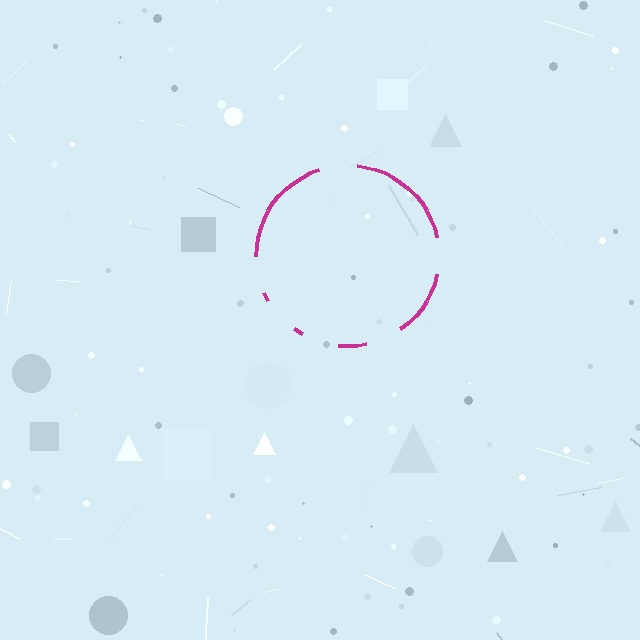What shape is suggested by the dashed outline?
The dashed outline suggests a circle.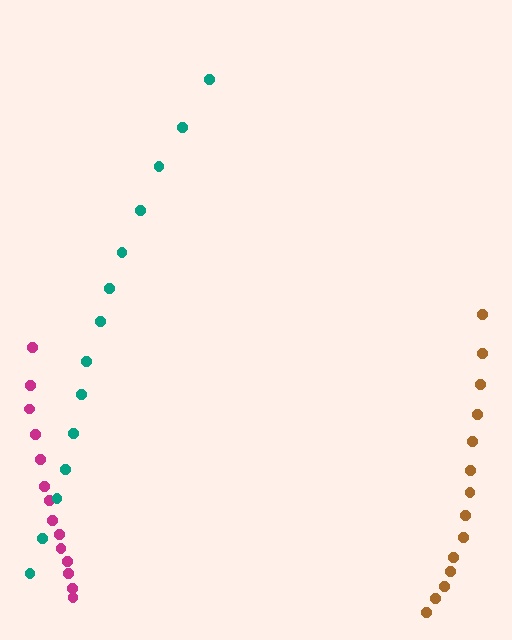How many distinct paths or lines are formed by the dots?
There are 3 distinct paths.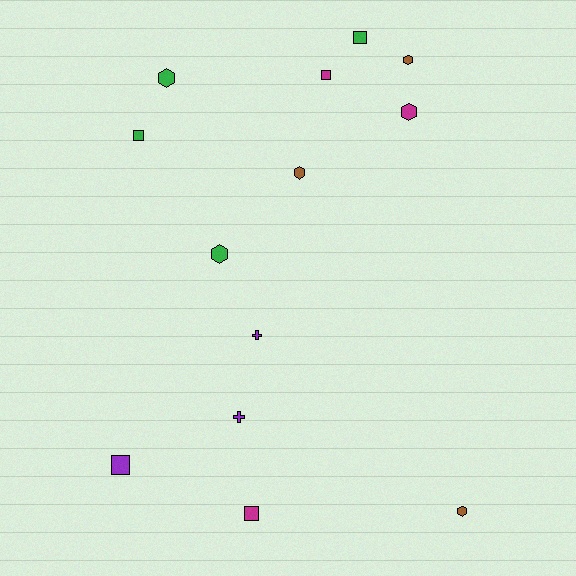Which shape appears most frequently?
Hexagon, with 6 objects.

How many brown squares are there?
There are no brown squares.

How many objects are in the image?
There are 13 objects.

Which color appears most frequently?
Green, with 4 objects.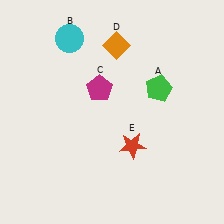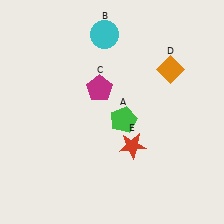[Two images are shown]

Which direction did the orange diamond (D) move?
The orange diamond (D) moved right.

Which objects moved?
The objects that moved are: the green pentagon (A), the cyan circle (B), the orange diamond (D).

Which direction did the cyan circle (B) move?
The cyan circle (B) moved right.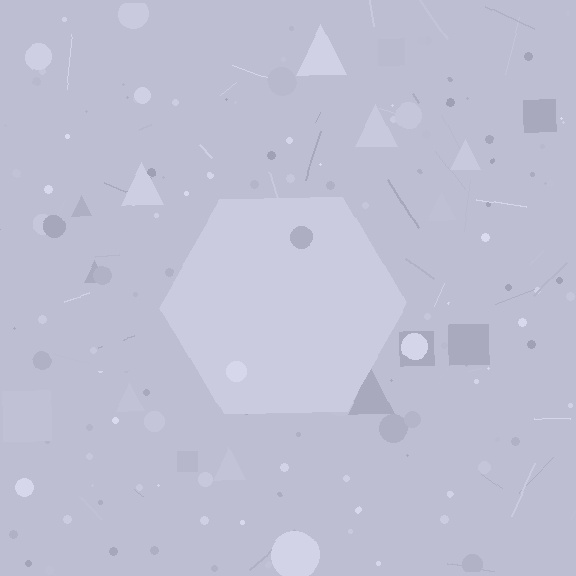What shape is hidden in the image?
A hexagon is hidden in the image.